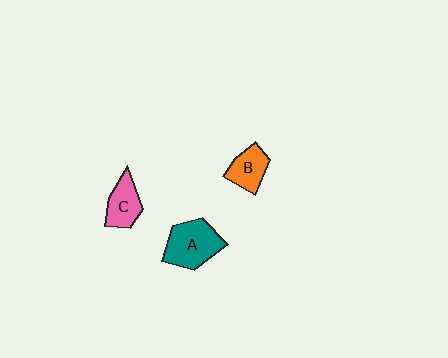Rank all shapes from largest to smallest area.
From largest to smallest: A (teal), C (pink), B (orange).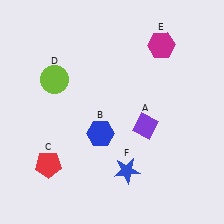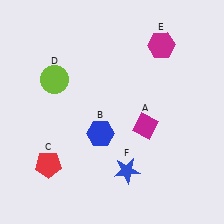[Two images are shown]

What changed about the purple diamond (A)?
In Image 1, A is purple. In Image 2, it changed to magenta.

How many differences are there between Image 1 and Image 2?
There is 1 difference between the two images.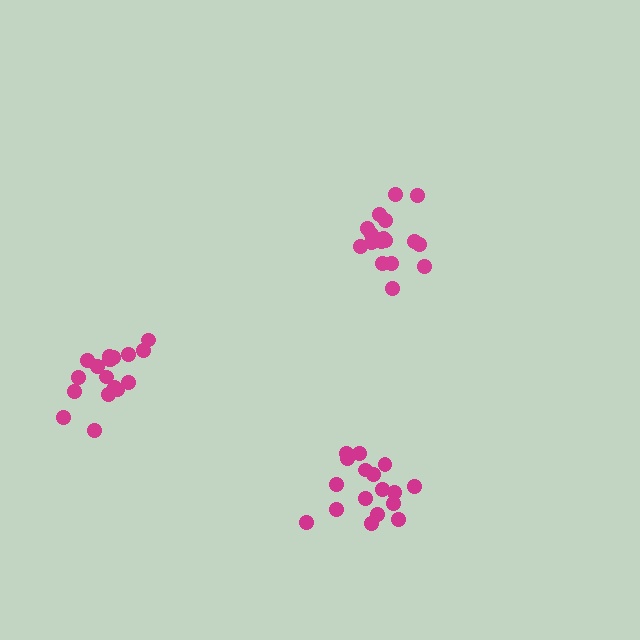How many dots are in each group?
Group 1: 17 dots, Group 2: 17 dots, Group 3: 18 dots (52 total).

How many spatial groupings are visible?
There are 3 spatial groupings.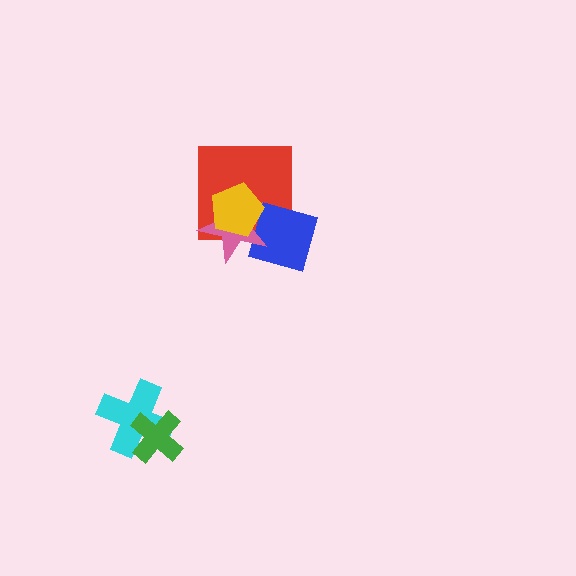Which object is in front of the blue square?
The pink star is in front of the blue square.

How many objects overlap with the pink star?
3 objects overlap with the pink star.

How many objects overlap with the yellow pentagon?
2 objects overlap with the yellow pentagon.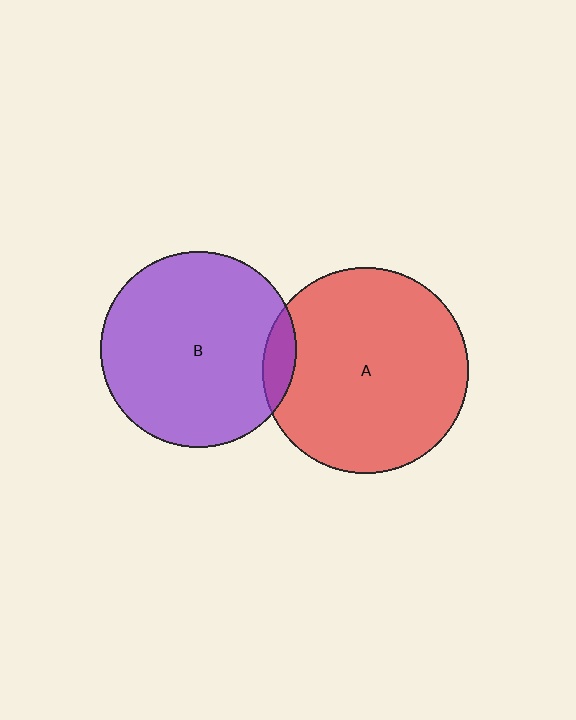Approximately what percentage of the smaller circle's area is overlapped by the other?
Approximately 10%.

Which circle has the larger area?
Circle A (red).